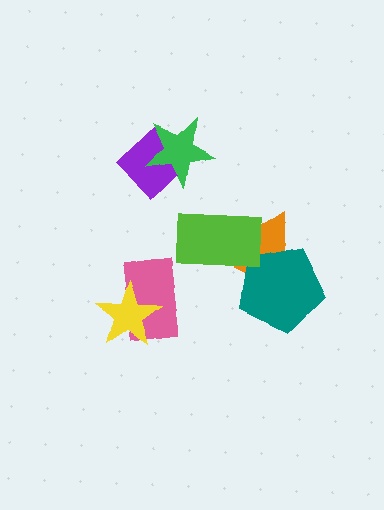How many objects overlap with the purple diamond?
1 object overlaps with the purple diamond.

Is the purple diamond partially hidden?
Yes, it is partially covered by another shape.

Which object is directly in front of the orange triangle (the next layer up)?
The teal pentagon is directly in front of the orange triangle.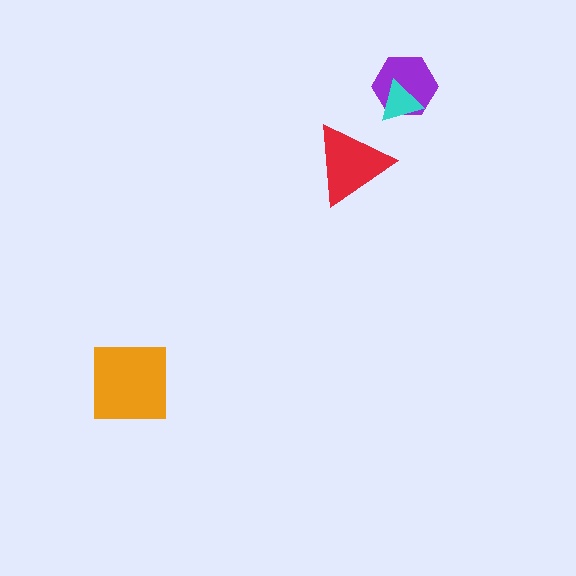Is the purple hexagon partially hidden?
Yes, it is partially covered by another shape.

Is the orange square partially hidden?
No, no other shape covers it.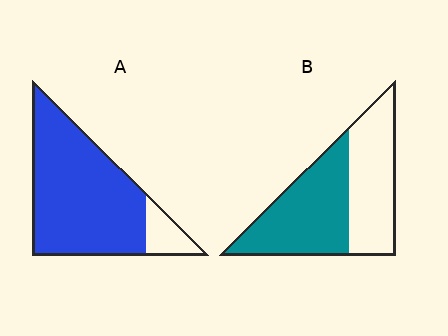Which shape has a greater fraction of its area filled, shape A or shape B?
Shape A.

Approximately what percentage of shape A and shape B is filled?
A is approximately 85% and B is approximately 55%.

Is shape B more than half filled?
Yes.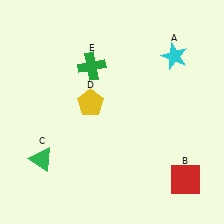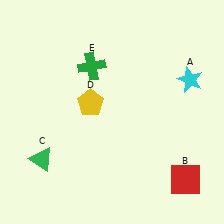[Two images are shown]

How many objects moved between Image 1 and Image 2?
1 object moved between the two images.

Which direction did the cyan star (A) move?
The cyan star (A) moved down.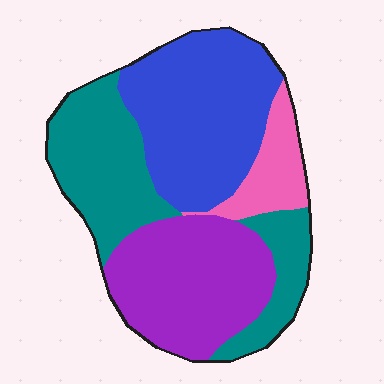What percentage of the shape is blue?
Blue covers about 30% of the shape.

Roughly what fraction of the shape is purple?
Purple covers about 30% of the shape.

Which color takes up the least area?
Pink, at roughly 10%.